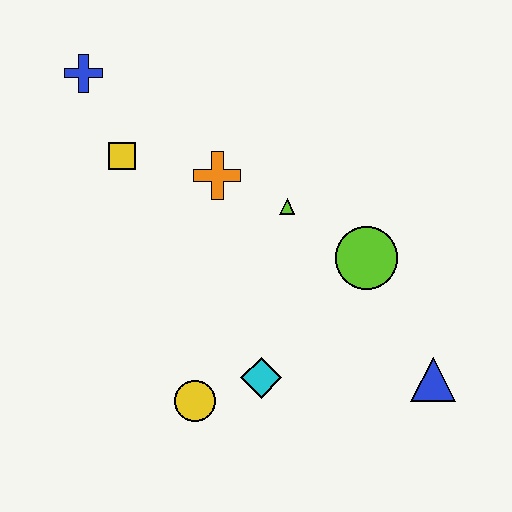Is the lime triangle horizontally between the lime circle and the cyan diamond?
Yes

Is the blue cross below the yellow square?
No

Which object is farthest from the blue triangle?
The blue cross is farthest from the blue triangle.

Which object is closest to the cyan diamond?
The yellow circle is closest to the cyan diamond.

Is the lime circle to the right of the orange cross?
Yes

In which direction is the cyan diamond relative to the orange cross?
The cyan diamond is below the orange cross.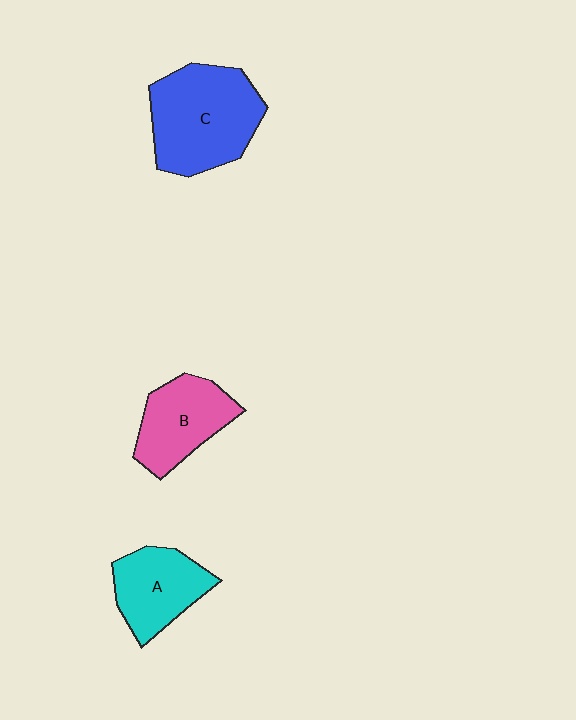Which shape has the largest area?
Shape C (blue).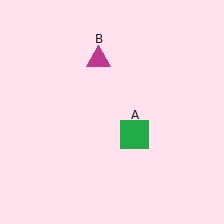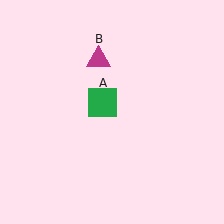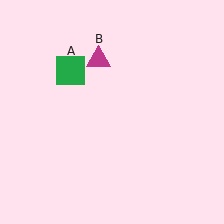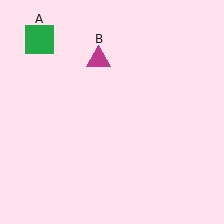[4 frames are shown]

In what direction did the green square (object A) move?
The green square (object A) moved up and to the left.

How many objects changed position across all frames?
1 object changed position: green square (object A).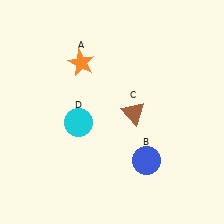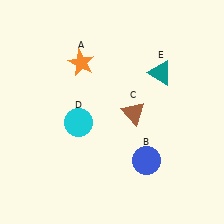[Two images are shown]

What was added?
A teal triangle (E) was added in Image 2.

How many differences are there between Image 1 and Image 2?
There is 1 difference between the two images.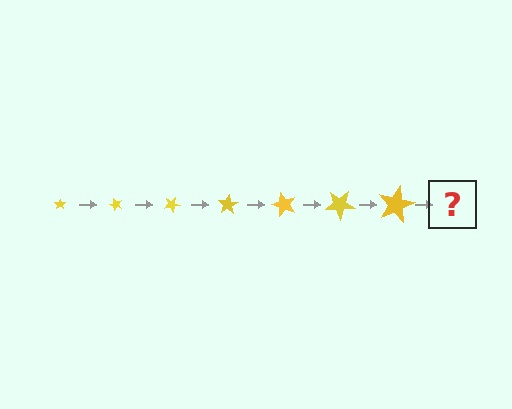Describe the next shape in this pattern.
It should be a star, larger than the previous one and rotated 350 degrees from the start.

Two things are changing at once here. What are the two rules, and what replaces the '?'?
The two rules are that the star grows larger each step and it rotates 50 degrees each step. The '?' should be a star, larger than the previous one and rotated 350 degrees from the start.